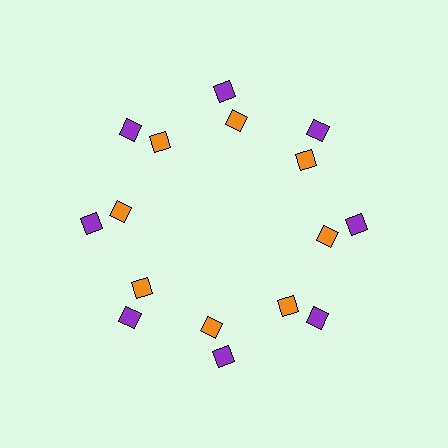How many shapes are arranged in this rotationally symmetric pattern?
There are 16 shapes, arranged in 8 groups of 2.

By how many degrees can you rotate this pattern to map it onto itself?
The pattern maps onto itself every 45 degrees of rotation.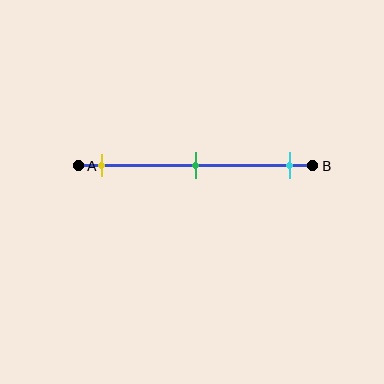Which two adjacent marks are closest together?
The yellow and green marks are the closest adjacent pair.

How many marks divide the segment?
There are 3 marks dividing the segment.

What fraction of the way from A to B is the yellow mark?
The yellow mark is approximately 10% (0.1) of the way from A to B.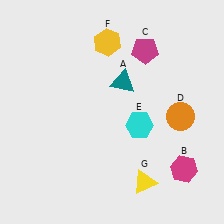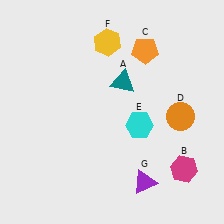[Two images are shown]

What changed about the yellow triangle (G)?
In Image 1, G is yellow. In Image 2, it changed to purple.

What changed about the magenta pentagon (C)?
In Image 1, C is magenta. In Image 2, it changed to orange.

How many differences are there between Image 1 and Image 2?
There are 2 differences between the two images.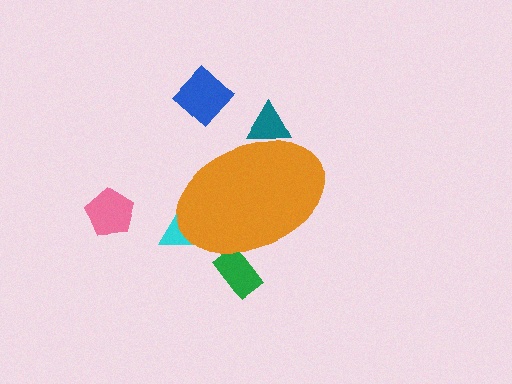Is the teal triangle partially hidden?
Yes, the teal triangle is partially hidden behind the orange ellipse.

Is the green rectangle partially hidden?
Yes, the green rectangle is partially hidden behind the orange ellipse.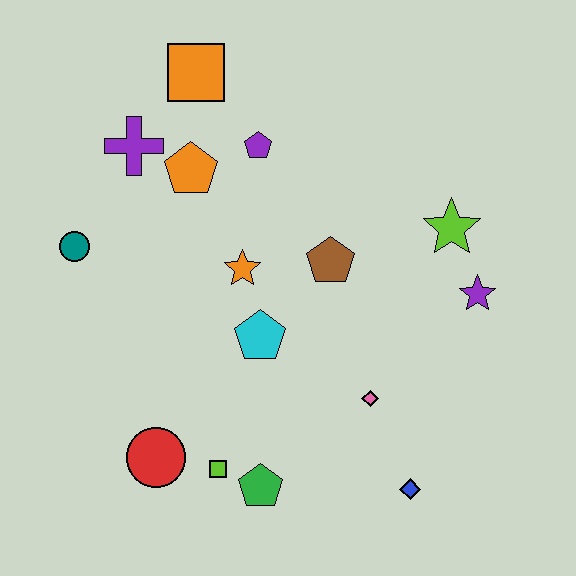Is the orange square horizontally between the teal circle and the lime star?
Yes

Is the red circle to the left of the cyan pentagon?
Yes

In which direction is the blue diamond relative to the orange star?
The blue diamond is below the orange star.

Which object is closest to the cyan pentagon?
The orange star is closest to the cyan pentagon.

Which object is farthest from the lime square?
The orange square is farthest from the lime square.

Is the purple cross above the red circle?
Yes